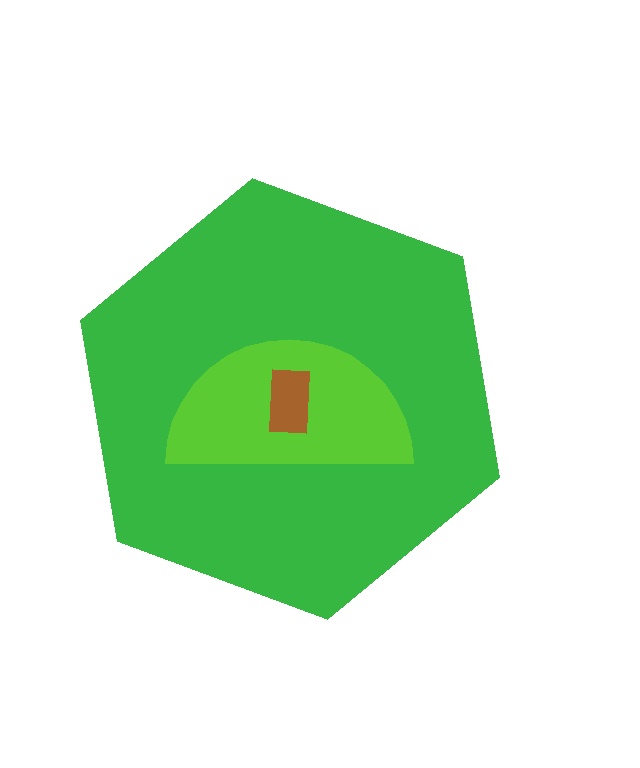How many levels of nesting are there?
3.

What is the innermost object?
The brown rectangle.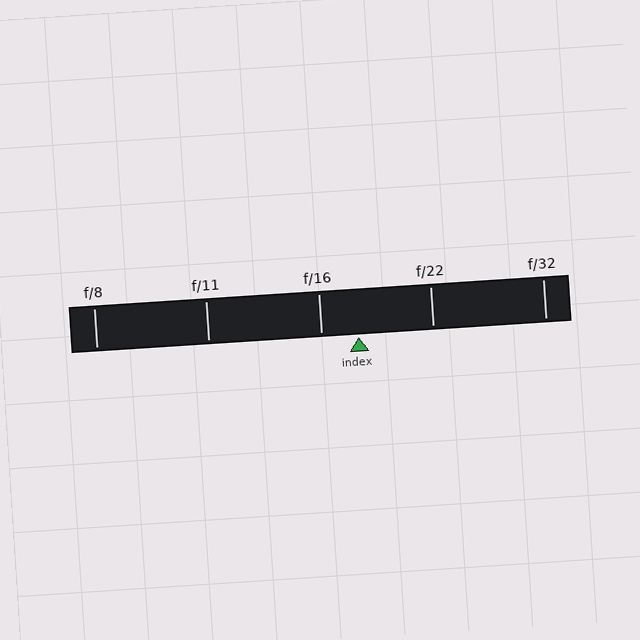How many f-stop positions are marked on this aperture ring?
There are 5 f-stop positions marked.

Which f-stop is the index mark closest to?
The index mark is closest to f/16.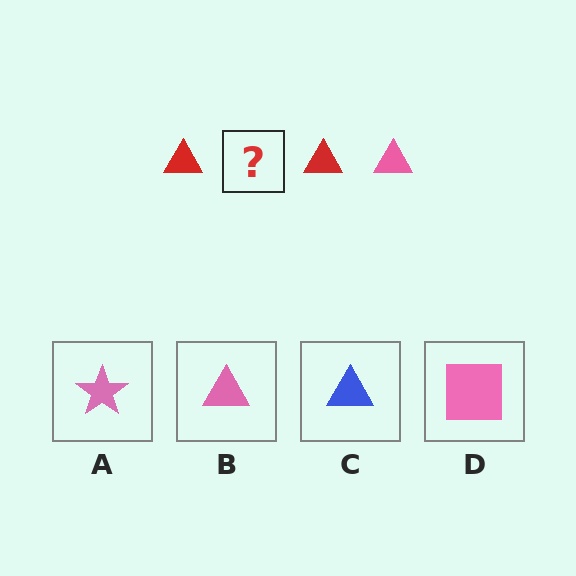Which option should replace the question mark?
Option B.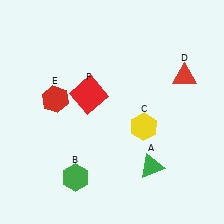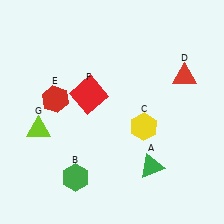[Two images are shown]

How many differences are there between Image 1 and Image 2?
There is 1 difference between the two images.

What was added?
A lime triangle (G) was added in Image 2.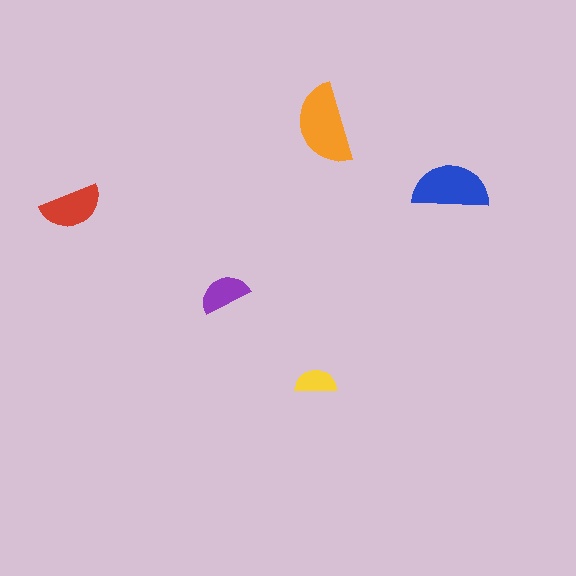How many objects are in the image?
There are 5 objects in the image.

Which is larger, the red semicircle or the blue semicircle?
The blue one.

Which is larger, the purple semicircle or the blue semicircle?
The blue one.